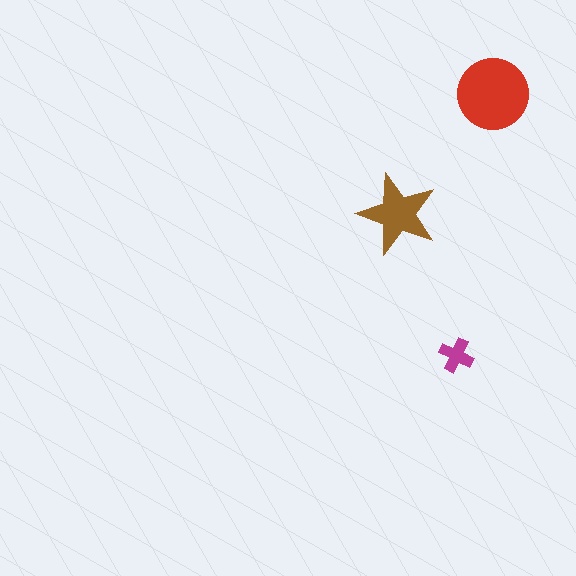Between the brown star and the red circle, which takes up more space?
The red circle.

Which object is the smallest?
The magenta cross.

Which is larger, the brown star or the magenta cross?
The brown star.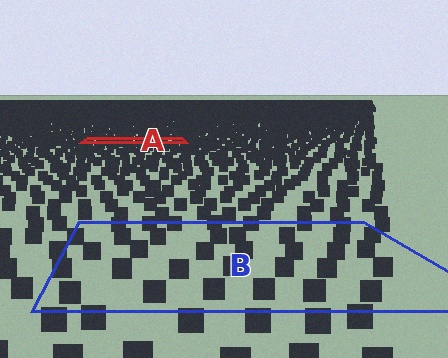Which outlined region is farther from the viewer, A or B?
Region A is farther from the viewer — the texture elements inside it appear smaller and more densely packed.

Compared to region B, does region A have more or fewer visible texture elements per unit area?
Region A has more texture elements per unit area — they are packed more densely because it is farther away.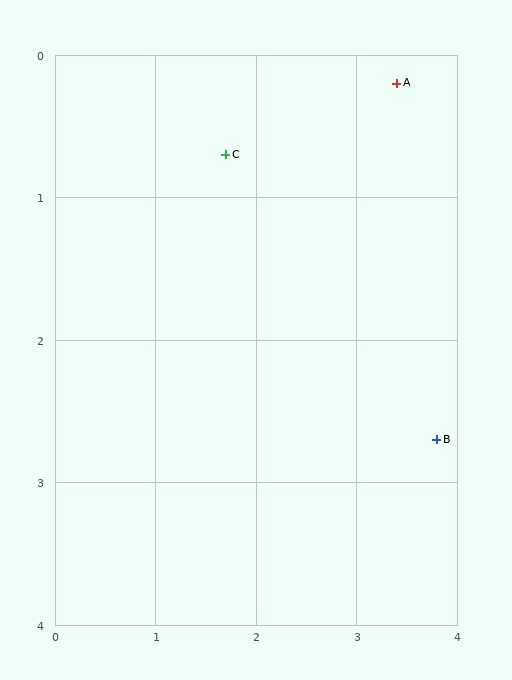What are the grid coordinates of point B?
Point B is at approximately (3.8, 2.7).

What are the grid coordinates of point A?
Point A is at approximately (3.4, 0.2).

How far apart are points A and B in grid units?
Points A and B are about 2.5 grid units apart.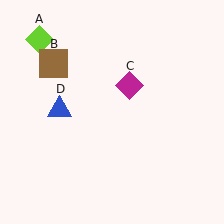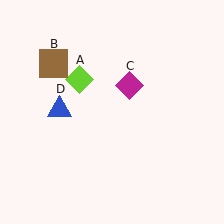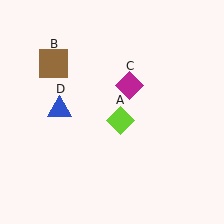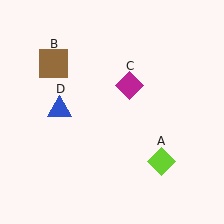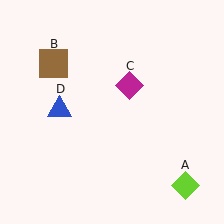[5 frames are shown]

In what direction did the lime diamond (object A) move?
The lime diamond (object A) moved down and to the right.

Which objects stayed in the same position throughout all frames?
Brown square (object B) and magenta diamond (object C) and blue triangle (object D) remained stationary.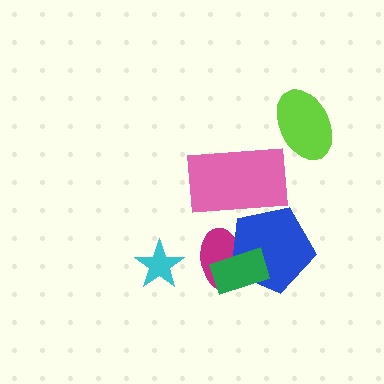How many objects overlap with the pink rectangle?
1 object overlaps with the pink rectangle.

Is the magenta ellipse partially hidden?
Yes, it is partially covered by another shape.